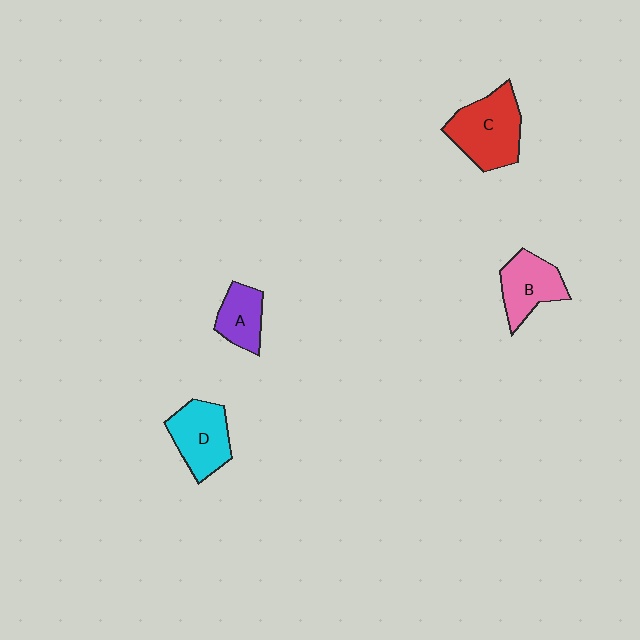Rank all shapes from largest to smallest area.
From largest to smallest: C (red), D (cyan), B (pink), A (purple).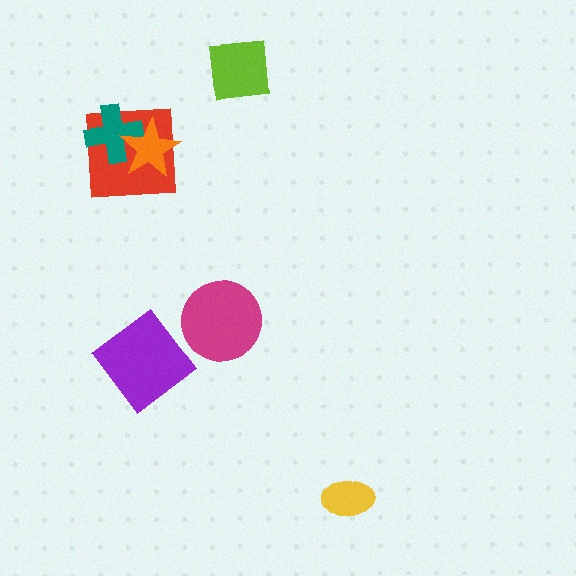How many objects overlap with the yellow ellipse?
0 objects overlap with the yellow ellipse.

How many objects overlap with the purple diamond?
0 objects overlap with the purple diamond.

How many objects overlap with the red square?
2 objects overlap with the red square.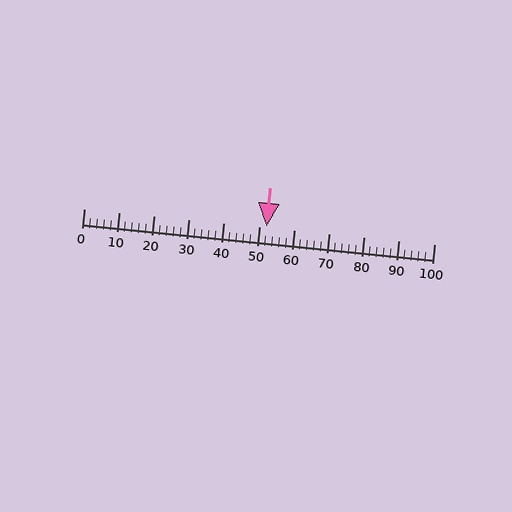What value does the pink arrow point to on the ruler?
The pink arrow points to approximately 52.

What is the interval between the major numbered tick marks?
The major tick marks are spaced 10 units apart.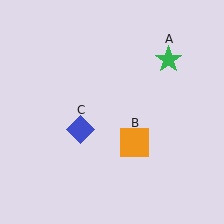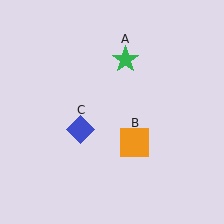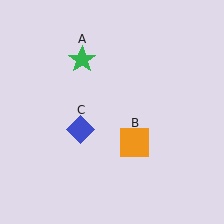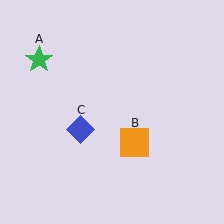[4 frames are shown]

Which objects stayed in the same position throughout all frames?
Orange square (object B) and blue diamond (object C) remained stationary.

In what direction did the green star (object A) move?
The green star (object A) moved left.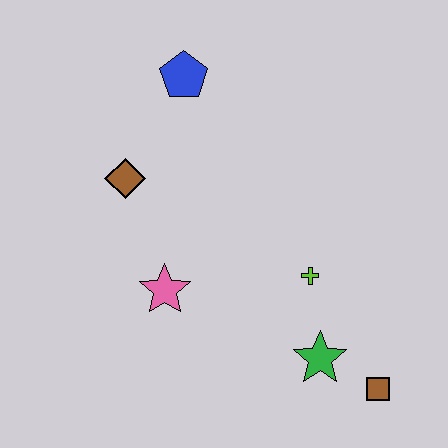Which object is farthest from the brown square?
The blue pentagon is farthest from the brown square.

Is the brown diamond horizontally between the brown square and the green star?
No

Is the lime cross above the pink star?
Yes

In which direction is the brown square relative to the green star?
The brown square is to the right of the green star.